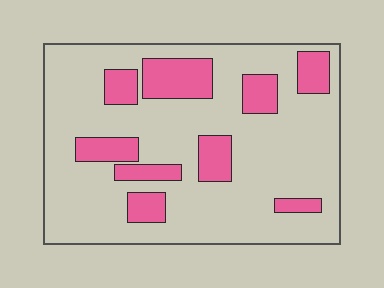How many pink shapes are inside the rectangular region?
9.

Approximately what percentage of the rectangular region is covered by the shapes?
Approximately 20%.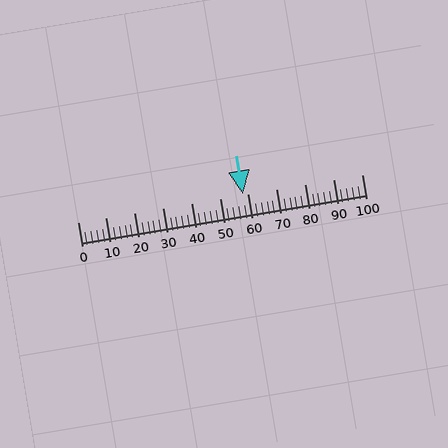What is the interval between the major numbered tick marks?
The major tick marks are spaced 10 units apart.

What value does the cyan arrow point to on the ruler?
The cyan arrow points to approximately 58.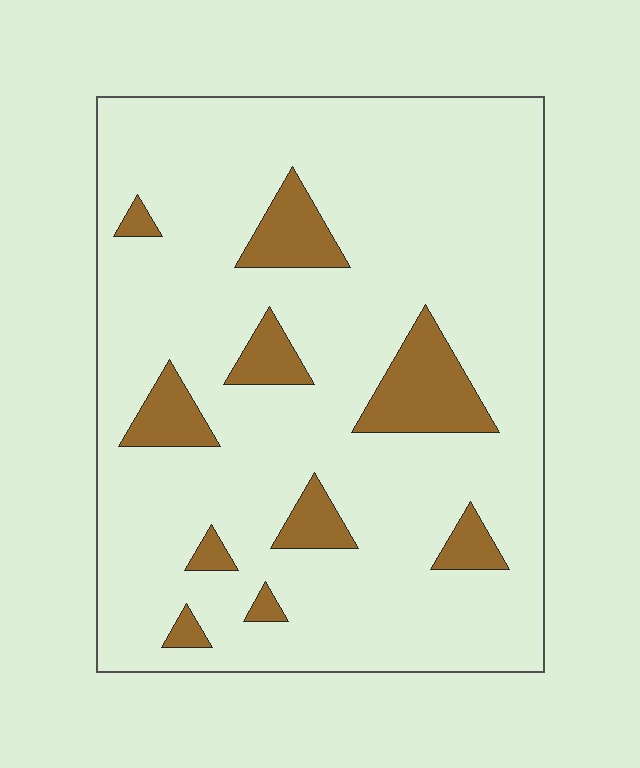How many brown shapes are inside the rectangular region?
10.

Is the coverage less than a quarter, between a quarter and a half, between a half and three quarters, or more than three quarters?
Less than a quarter.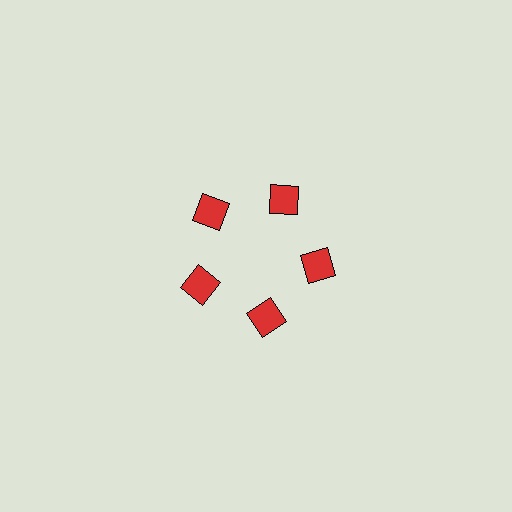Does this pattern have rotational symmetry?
Yes, this pattern has 5-fold rotational symmetry. It looks the same after rotating 72 degrees around the center.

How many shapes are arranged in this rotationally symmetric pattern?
There are 5 shapes, arranged in 5 groups of 1.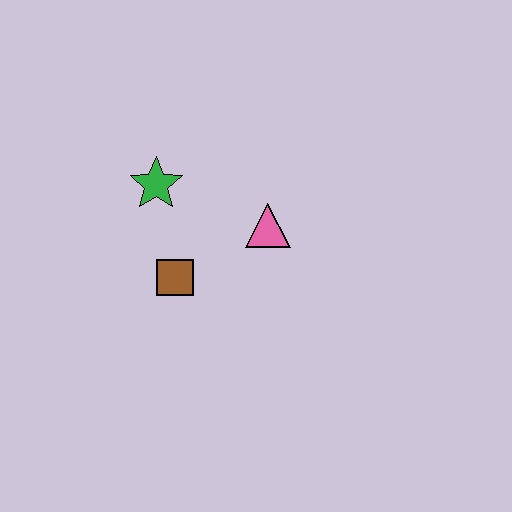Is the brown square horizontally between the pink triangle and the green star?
Yes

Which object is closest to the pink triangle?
The brown square is closest to the pink triangle.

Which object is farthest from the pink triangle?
The green star is farthest from the pink triangle.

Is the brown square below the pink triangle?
Yes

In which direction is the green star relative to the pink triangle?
The green star is to the left of the pink triangle.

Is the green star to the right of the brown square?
No